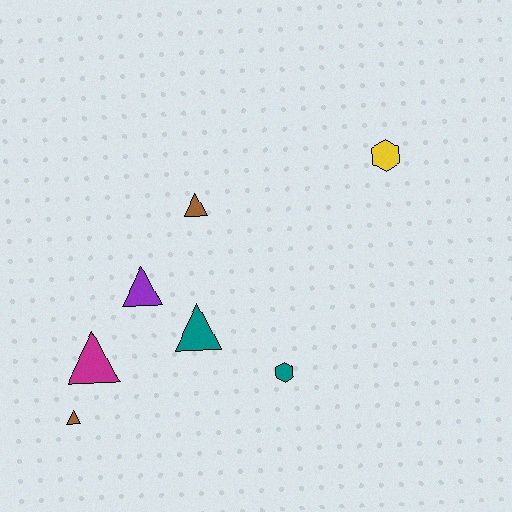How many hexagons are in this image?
There are 2 hexagons.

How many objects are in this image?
There are 7 objects.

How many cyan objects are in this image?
There are no cyan objects.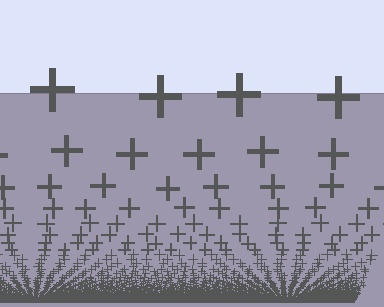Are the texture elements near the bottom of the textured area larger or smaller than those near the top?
Smaller. The gradient is inverted — elements near the bottom are smaller and denser.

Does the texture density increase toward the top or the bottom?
Density increases toward the bottom.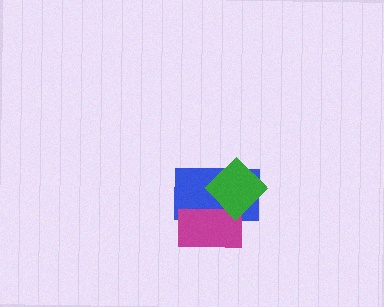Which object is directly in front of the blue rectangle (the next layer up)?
The magenta rectangle is directly in front of the blue rectangle.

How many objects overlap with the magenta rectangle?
2 objects overlap with the magenta rectangle.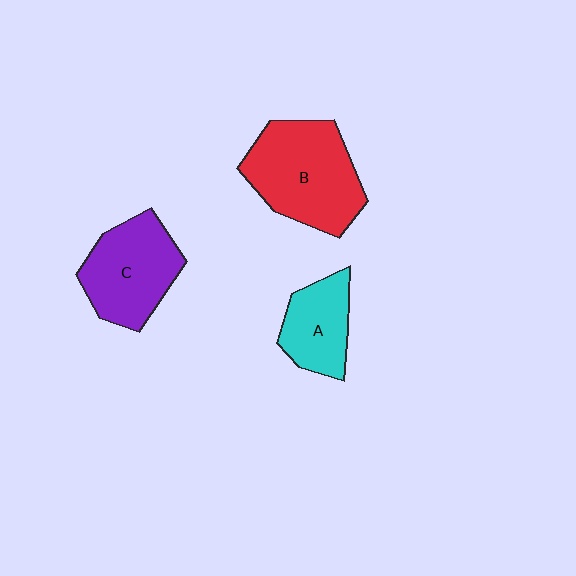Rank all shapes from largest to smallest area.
From largest to smallest: B (red), C (purple), A (cyan).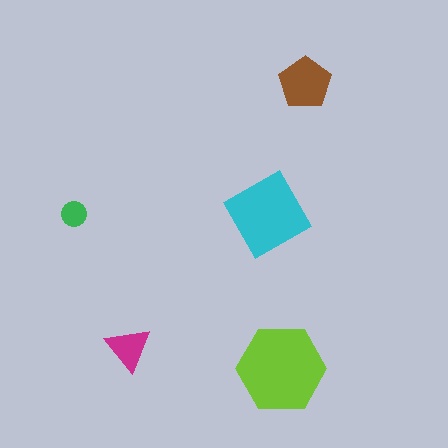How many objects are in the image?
There are 5 objects in the image.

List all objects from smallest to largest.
The green circle, the magenta triangle, the brown pentagon, the cyan square, the lime hexagon.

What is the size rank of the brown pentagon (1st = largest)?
3rd.